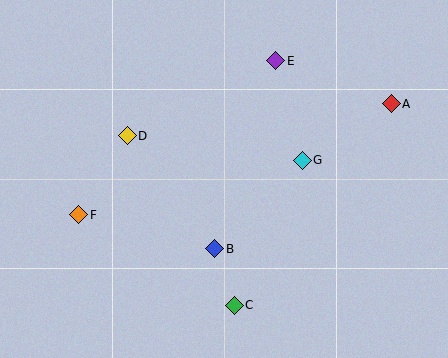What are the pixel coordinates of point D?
Point D is at (127, 136).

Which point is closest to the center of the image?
Point B at (215, 249) is closest to the center.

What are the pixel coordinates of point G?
Point G is at (302, 160).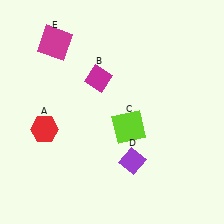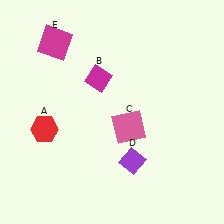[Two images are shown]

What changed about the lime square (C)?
In Image 1, C is lime. In Image 2, it changed to pink.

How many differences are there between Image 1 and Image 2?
There is 1 difference between the two images.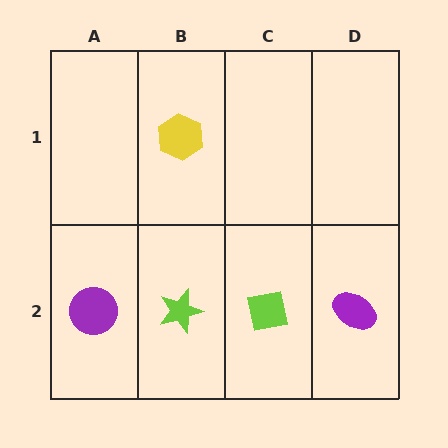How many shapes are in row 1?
1 shape.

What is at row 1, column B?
A yellow hexagon.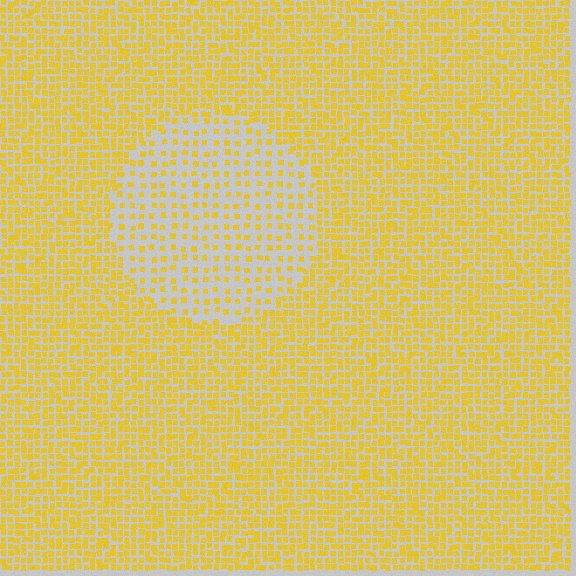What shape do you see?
I see a circle.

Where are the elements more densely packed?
The elements are more densely packed outside the circle boundary.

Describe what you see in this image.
The image contains small yellow elements arranged at two different densities. A circle-shaped region is visible where the elements are less densely packed than the surrounding area.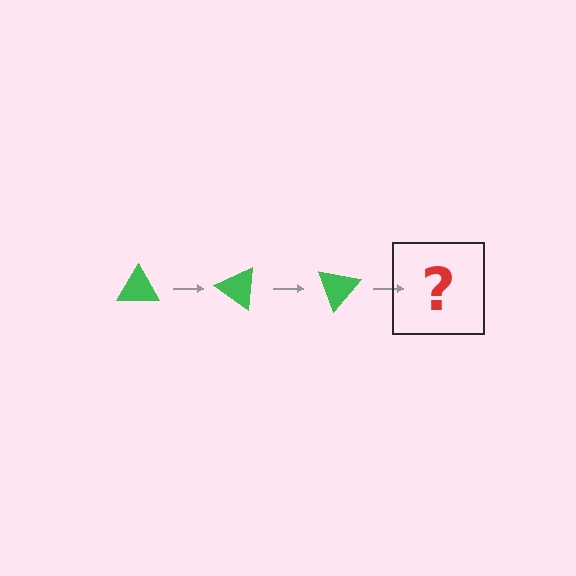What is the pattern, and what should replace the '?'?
The pattern is that the triangle rotates 35 degrees each step. The '?' should be a green triangle rotated 105 degrees.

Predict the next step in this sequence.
The next step is a green triangle rotated 105 degrees.